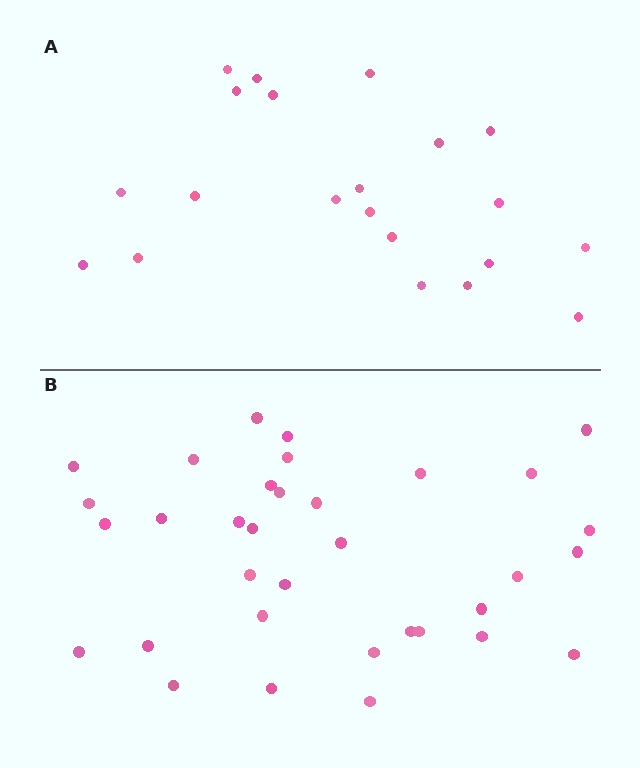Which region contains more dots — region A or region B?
Region B (the bottom region) has more dots.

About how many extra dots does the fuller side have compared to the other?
Region B has approximately 15 more dots than region A.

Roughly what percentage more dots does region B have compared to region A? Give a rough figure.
About 60% more.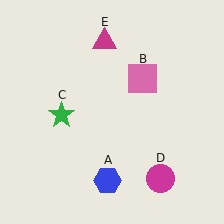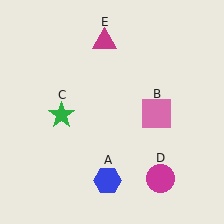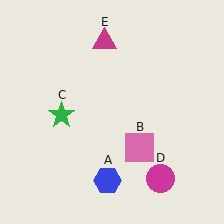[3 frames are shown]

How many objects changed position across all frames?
1 object changed position: pink square (object B).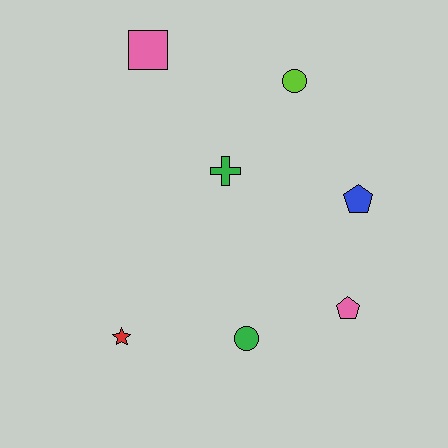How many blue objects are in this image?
There is 1 blue object.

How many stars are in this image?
There is 1 star.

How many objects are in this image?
There are 7 objects.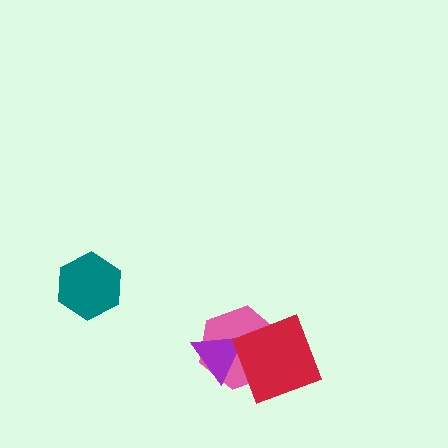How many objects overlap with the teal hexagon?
0 objects overlap with the teal hexagon.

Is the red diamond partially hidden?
No, no other shape covers it.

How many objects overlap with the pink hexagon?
2 objects overlap with the pink hexagon.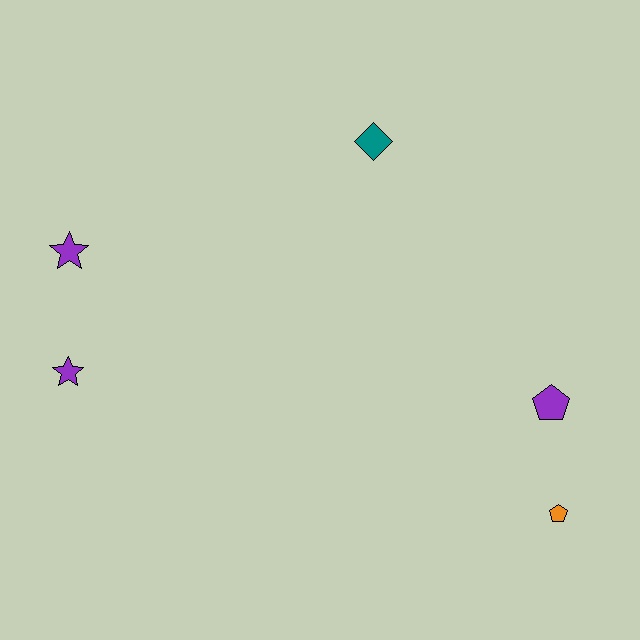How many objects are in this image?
There are 5 objects.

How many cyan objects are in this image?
There are no cyan objects.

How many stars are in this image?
There are 2 stars.